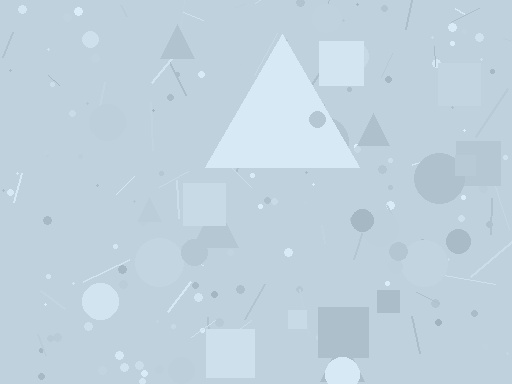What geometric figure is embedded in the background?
A triangle is embedded in the background.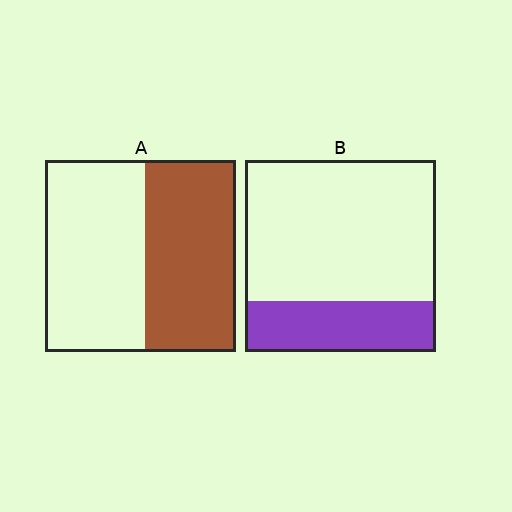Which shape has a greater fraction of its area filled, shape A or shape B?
Shape A.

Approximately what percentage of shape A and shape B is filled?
A is approximately 50% and B is approximately 25%.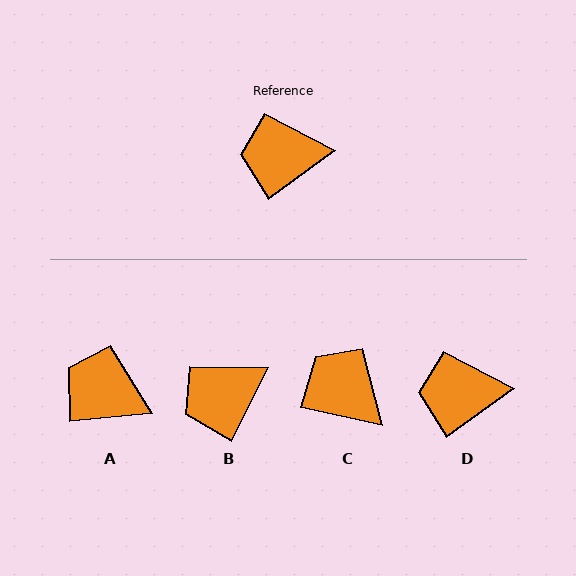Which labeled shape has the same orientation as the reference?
D.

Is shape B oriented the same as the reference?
No, it is off by about 27 degrees.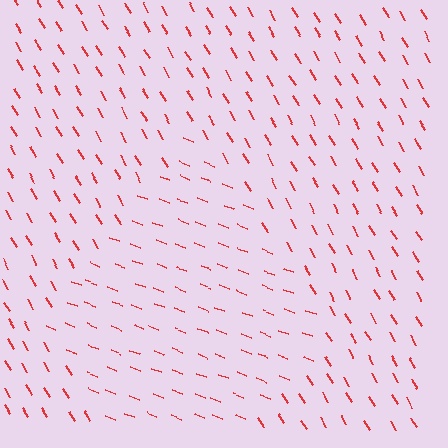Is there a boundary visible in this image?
Yes, there is a texture boundary formed by a change in line orientation.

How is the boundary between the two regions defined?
The boundary is defined purely by a change in line orientation (approximately 38 degrees difference). All lines are the same color and thickness.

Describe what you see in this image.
The image is filled with small red line segments. A diamond region in the image has lines oriented differently from the surrounding lines, creating a visible texture boundary.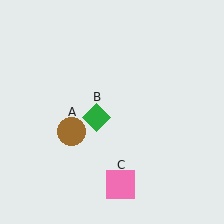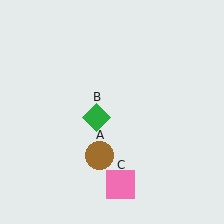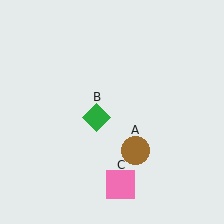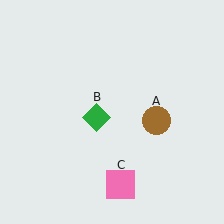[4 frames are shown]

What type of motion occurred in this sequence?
The brown circle (object A) rotated counterclockwise around the center of the scene.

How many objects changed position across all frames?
1 object changed position: brown circle (object A).